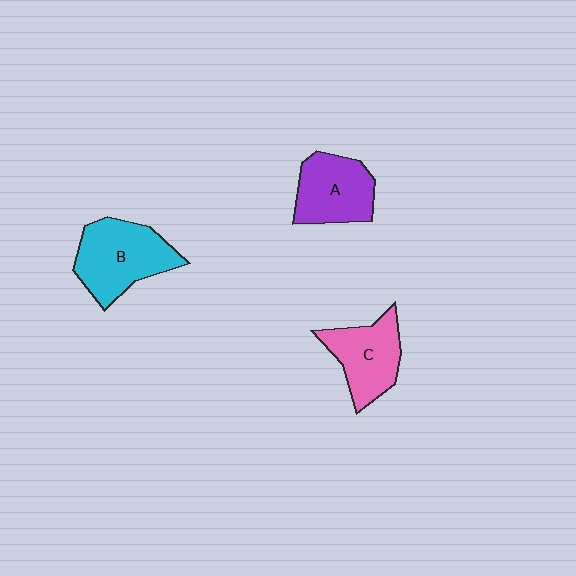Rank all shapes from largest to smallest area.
From largest to smallest: B (cyan), A (purple), C (pink).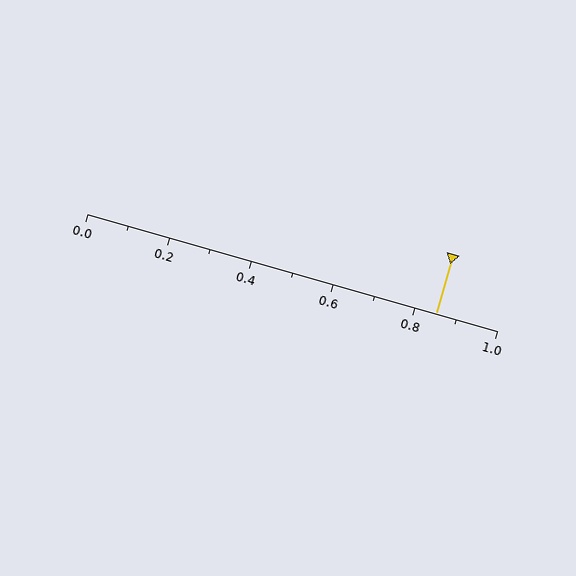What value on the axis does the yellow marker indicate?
The marker indicates approximately 0.85.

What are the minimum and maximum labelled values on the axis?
The axis runs from 0.0 to 1.0.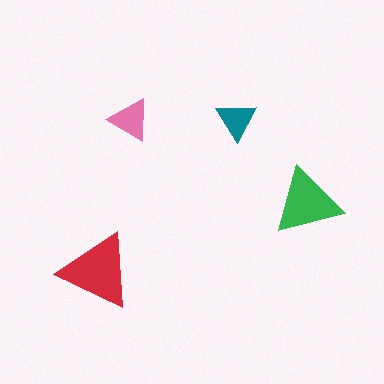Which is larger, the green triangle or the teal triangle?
The green one.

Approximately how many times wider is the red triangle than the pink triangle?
About 2 times wider.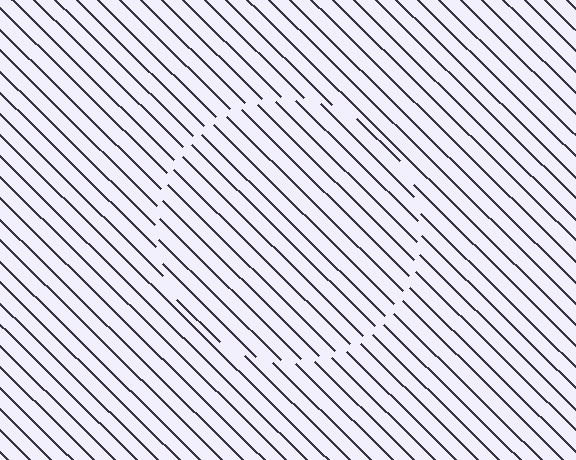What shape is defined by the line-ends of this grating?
An illusory circle. The interior of the shape contains the same grating, shifted by half a period — the contour is defined by the phase discontinuity where line-ends from the inner and outer gratings abut.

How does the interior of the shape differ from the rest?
The interior of the shape contains the same grating, shifted by half a period — the contour is defined by the phase discontinuity where line-ends from the inner and outer gratings abut.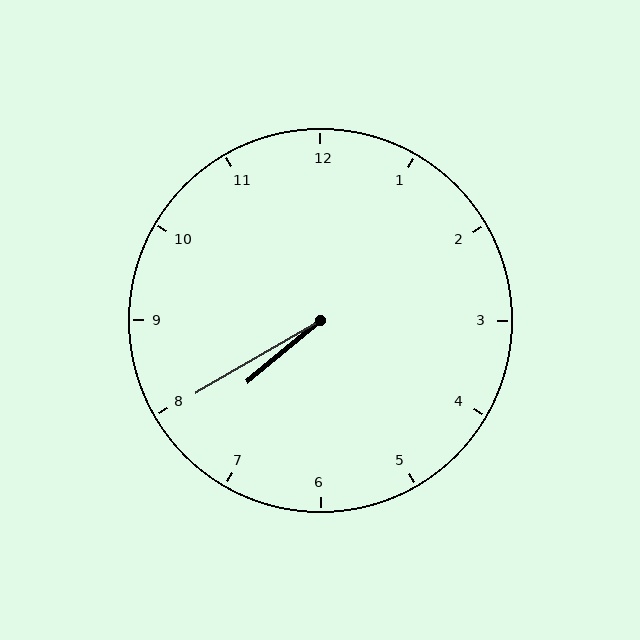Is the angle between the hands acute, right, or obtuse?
It is acute.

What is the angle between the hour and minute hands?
Approximately 10 degrees.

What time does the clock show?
7:40.